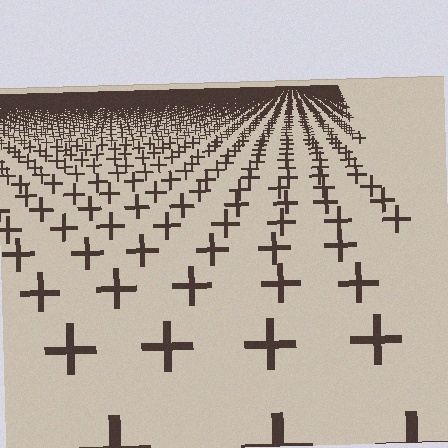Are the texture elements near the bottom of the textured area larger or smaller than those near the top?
Larger. Near the bottom, elements are closer to the viewer and appear at a bigger on-screen size.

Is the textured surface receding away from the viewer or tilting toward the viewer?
The surface is receding away from the viewer. Texture elements get smaller and denser toward the top.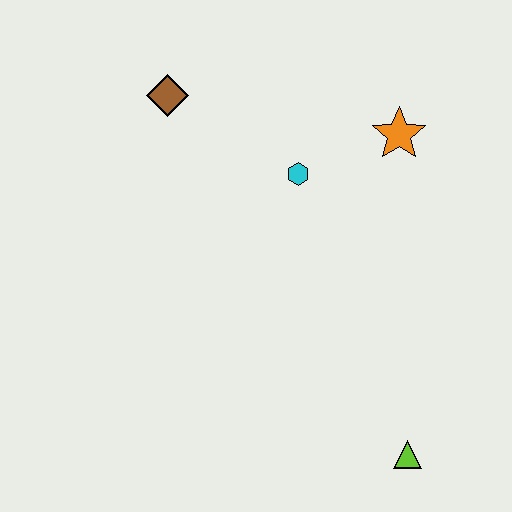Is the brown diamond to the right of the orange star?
No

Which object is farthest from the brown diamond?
The lime triangle is farthest from the brown diamond.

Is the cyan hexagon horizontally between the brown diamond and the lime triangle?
Yes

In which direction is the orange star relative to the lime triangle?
The orange star is above the lime triangle.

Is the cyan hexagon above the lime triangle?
Yes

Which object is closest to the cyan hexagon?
The orange star is closest to the cyan hexagon.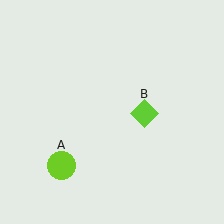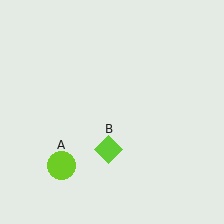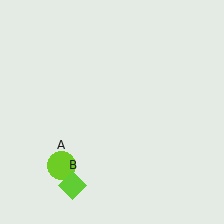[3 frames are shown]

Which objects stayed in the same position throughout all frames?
Lime circle (object A) remained stationary.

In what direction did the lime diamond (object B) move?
The lime diamond (object B) moved down and to the left.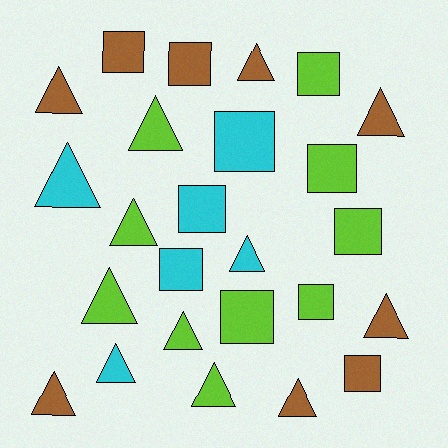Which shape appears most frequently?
Triangle, with 14 objects.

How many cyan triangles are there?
There are 3 cyan triangles.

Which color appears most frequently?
Lime, with 10 objects.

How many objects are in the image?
There are 25 objects.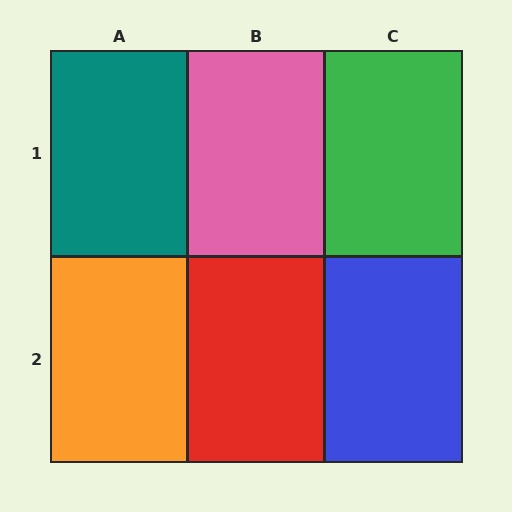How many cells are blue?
1 cell is blue.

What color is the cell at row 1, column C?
Green.